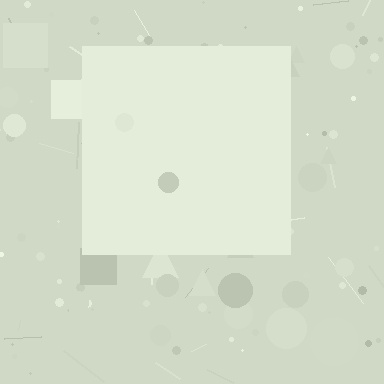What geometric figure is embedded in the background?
A square is embedded in the background.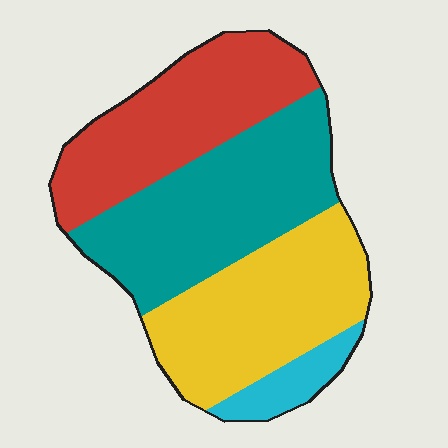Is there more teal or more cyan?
Teal.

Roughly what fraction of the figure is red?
Red takes up about one quarter (1/4) of the figure.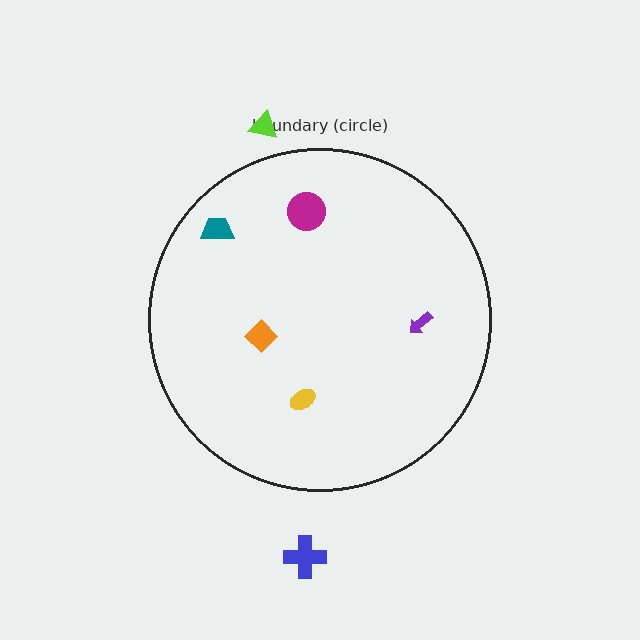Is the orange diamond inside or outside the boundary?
Inside.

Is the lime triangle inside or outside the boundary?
Outside.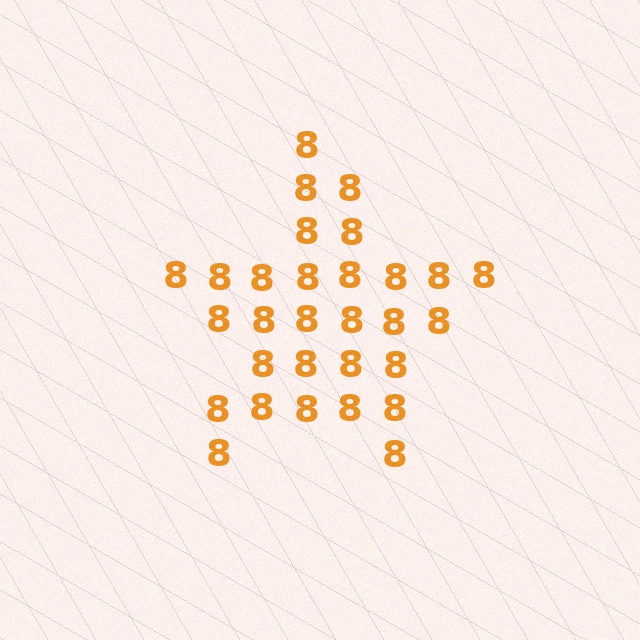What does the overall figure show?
The overall figure shows a star.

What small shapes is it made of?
It is made of small digit 8's.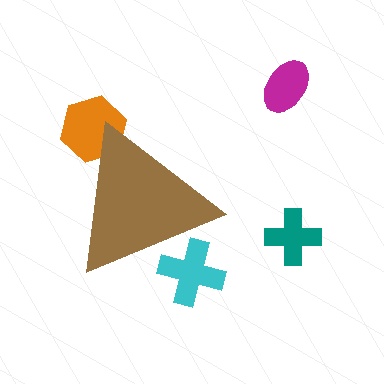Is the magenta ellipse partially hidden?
No, the magenta ellipse is fully visible.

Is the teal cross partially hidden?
No, the teal cross is fully visible.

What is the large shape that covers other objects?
A brown triangle.